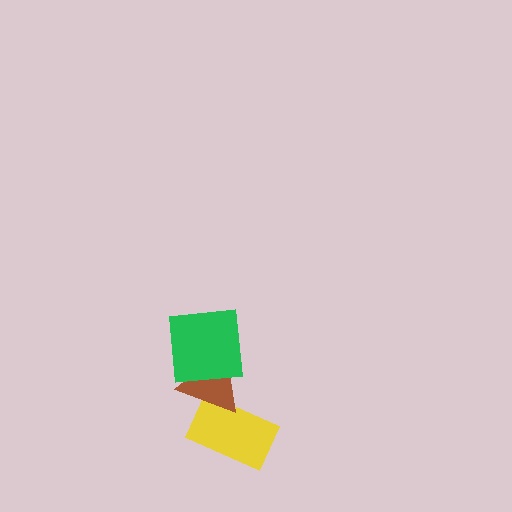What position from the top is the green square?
The green square is 1st from the top.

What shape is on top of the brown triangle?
The green square is on top of the brown triangle.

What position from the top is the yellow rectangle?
The yellow rectangle is 3rd from the top.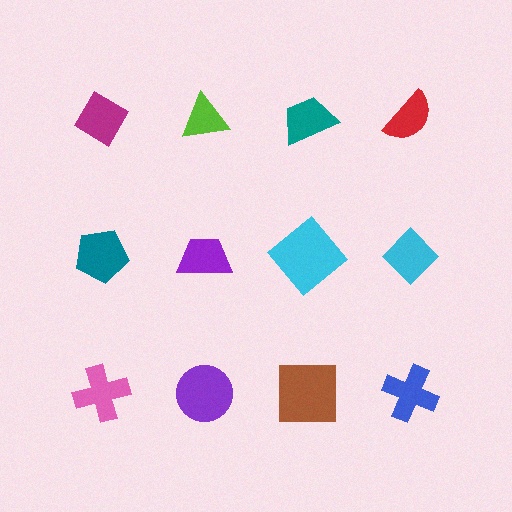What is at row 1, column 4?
A red semicircle.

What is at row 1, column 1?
A magenta diamond.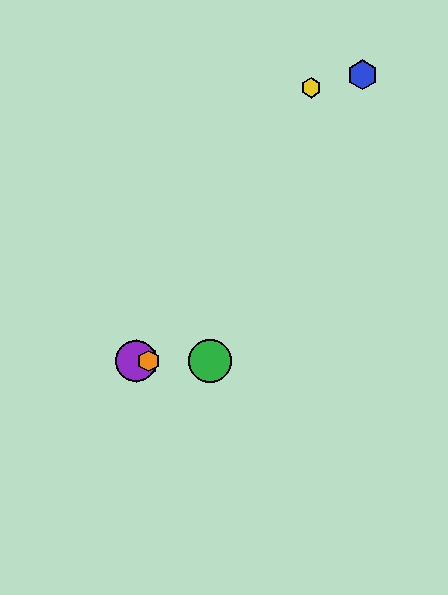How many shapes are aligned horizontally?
4 shapes (the red hexagon, the green circle, the purple circle, the orange hexagon) are aligned horizontally.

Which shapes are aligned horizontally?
The red hexagon, the green circle, the purple circle, the orange hexagon are aligned horizontally.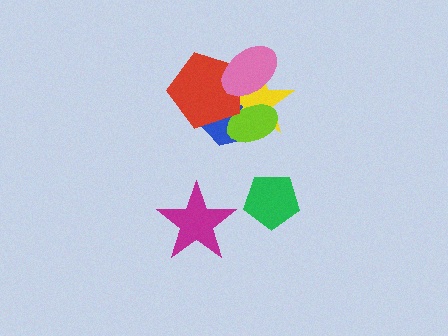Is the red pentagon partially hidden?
Yes, it is partially covered by another shape.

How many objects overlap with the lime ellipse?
3 objects overlap with the lime ellipse.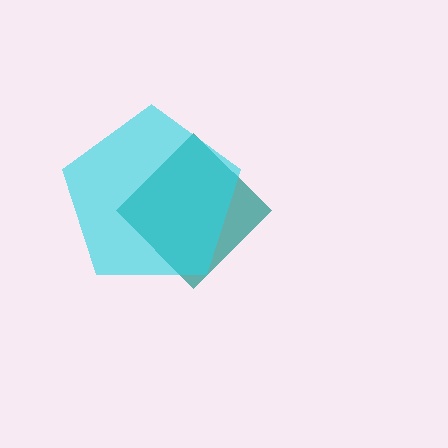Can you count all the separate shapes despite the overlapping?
Yes, there are 2 separate shapes.